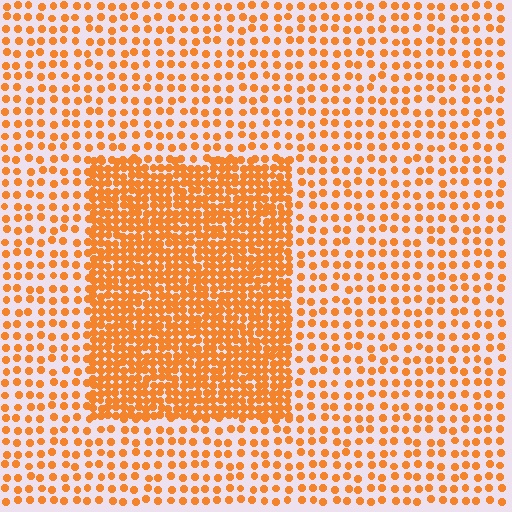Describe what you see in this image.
The image contains small orange elements arranged at two different densities. A rectangle-shaped region is visible where the elements are more densely packed than the surrounding area.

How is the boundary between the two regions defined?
The boundary is defined by a change in element density (approximately 2.5x ratio). All elements are the same color, size, and shape.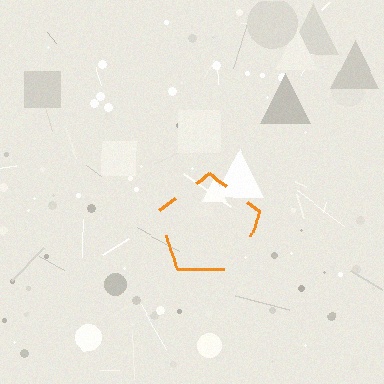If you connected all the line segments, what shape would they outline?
They would outline a pentagon.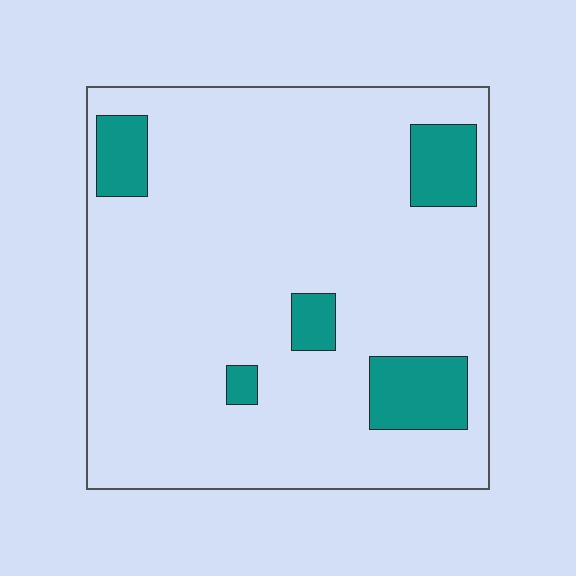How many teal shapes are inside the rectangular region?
5.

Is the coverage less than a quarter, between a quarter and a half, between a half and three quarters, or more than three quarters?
Less than a quarter.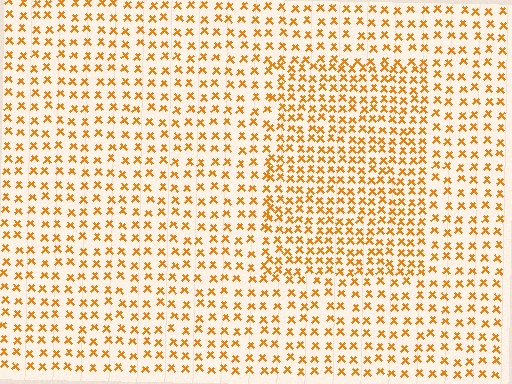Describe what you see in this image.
The image contains small orange elements arranged at two different densities. A rectangle-shaped region is visible where the elements are more densely packed than the surrounding area.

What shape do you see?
I see a rectangle.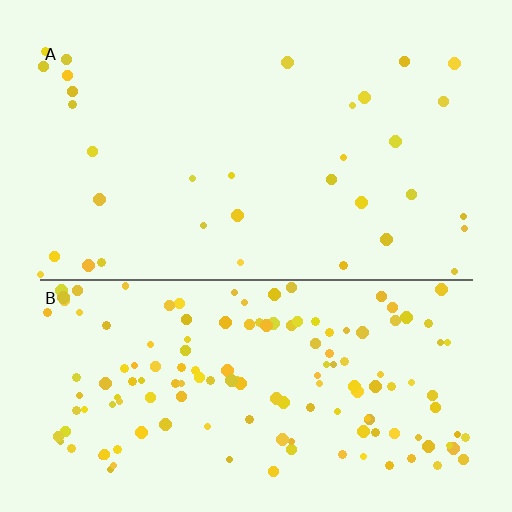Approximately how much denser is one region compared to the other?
Approximately 4.5× — region B over region A.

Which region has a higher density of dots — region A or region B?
B (the bottom).